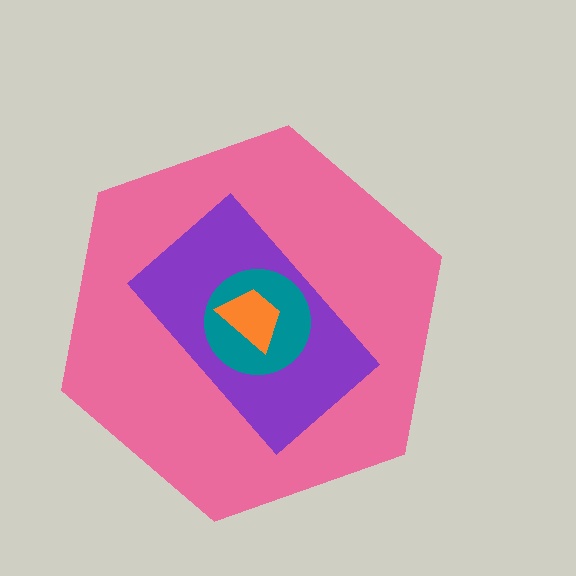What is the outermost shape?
The pink hexagon.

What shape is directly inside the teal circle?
The orange trapezoid.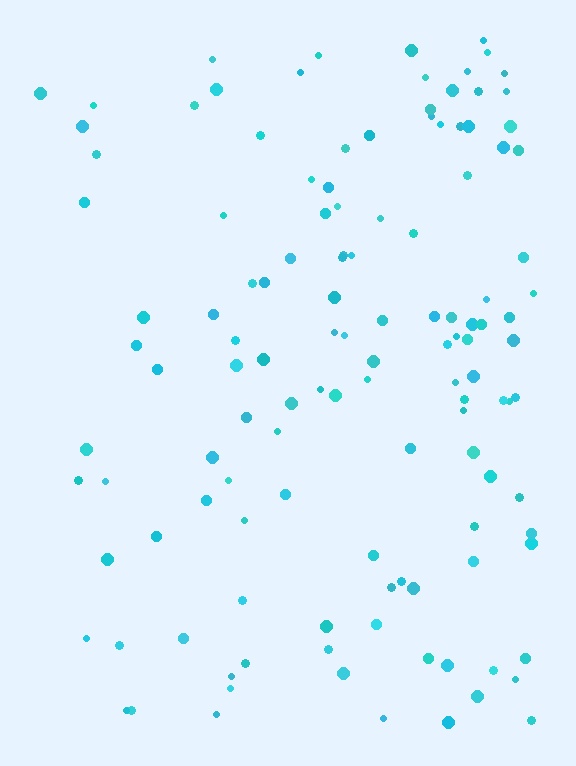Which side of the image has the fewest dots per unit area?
The left.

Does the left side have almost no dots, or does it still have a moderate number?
Still a moderate number, just noticeably fewer than the right.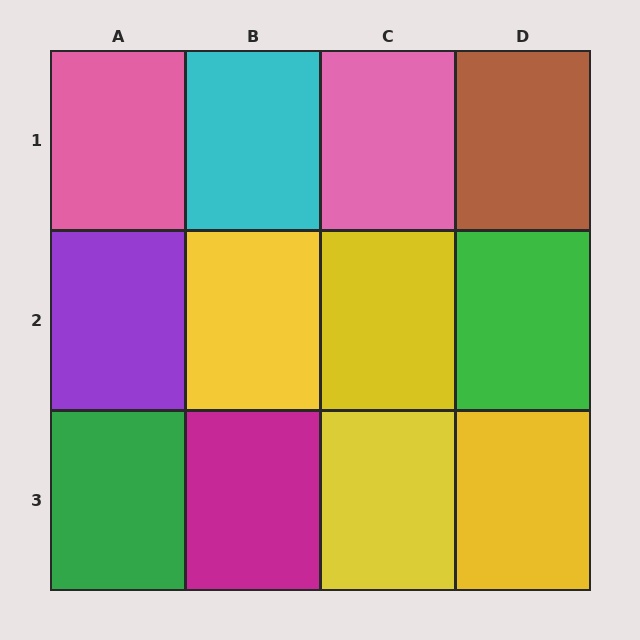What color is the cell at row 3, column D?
Yellow.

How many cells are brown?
1 cell is brown.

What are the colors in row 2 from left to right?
Purple, yellow, yellow, green.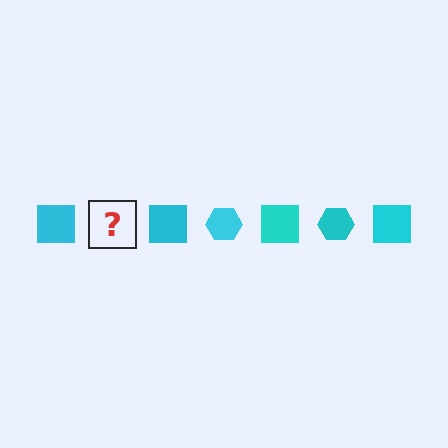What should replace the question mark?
The question mark should be replaced with a cyan hexagon.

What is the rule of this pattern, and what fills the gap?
The rule is that the pattern cycles through square, hexagon shapes in cyan. The gap should be filled with a cyan hexagon.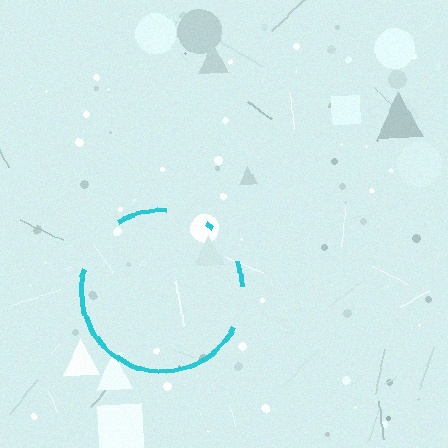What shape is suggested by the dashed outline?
The dashed outline suggests a circle.